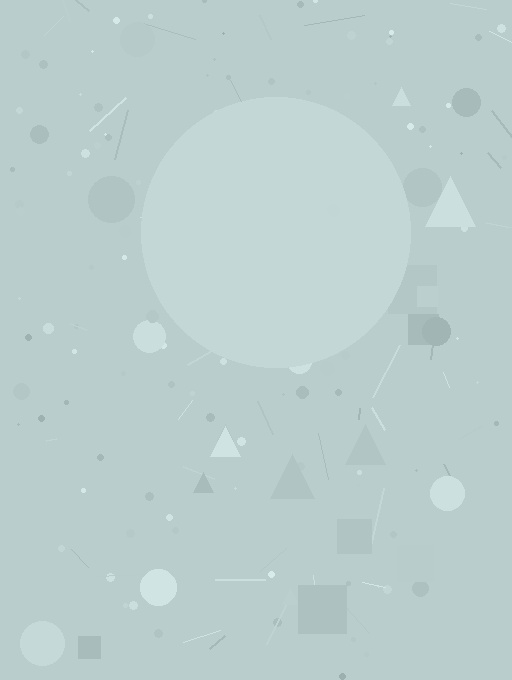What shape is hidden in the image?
A circle is hidden in the image.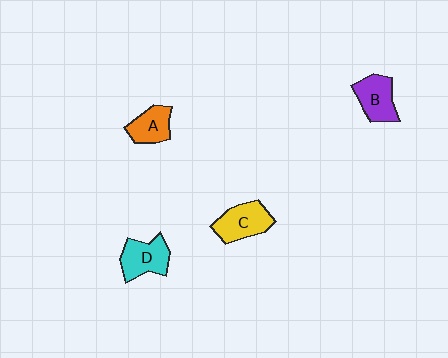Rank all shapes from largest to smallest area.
From largest to smallest: C (yellow), D (cyan), B (purple), A (orange).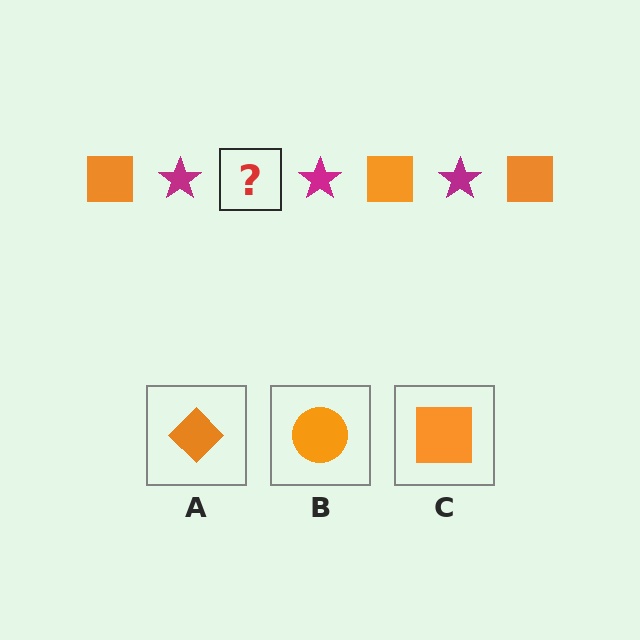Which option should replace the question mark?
Option C.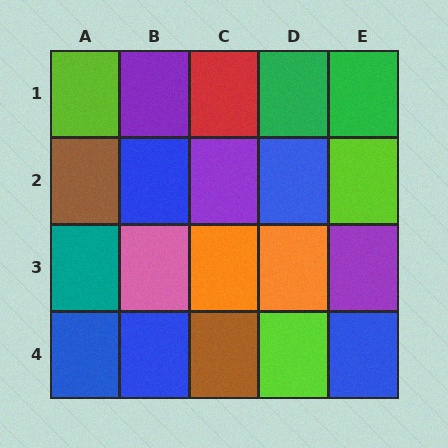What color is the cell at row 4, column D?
Lime.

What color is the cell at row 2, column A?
Brown.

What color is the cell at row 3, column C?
Orange.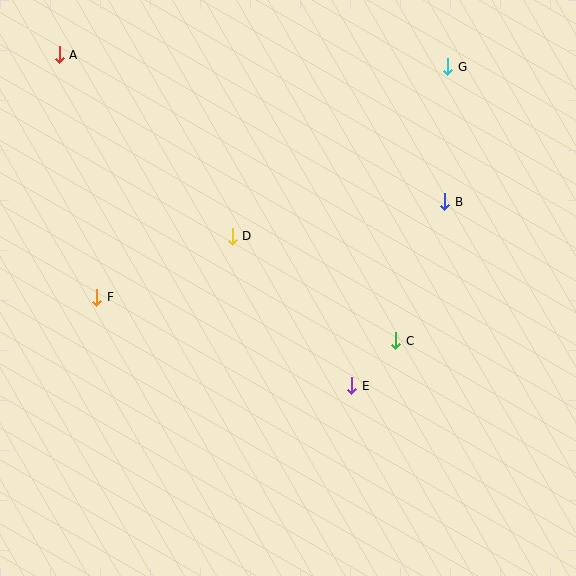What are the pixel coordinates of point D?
Point D is at (232, 236).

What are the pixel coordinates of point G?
Point G is at (448, 67).